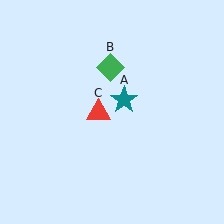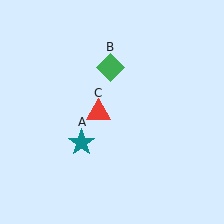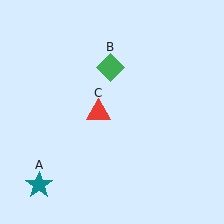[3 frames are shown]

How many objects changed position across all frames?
1 object changed position: teal star (object A).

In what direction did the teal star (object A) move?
The teal star (object A) moved down and to the left.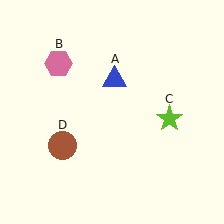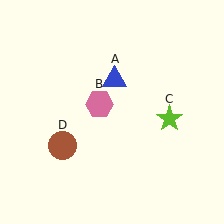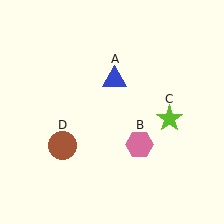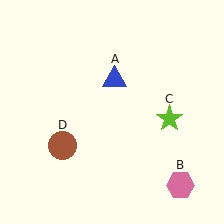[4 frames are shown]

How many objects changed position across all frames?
1 object changed position: pink hexagon (object B).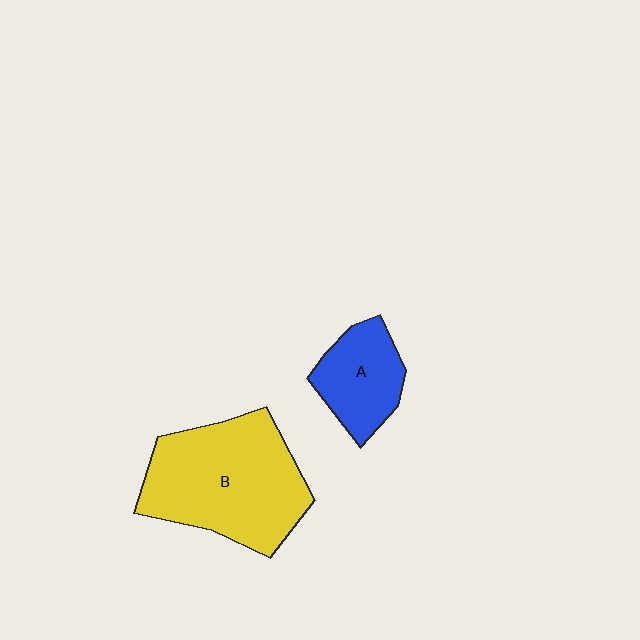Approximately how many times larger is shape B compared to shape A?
Approximately 2.2 times.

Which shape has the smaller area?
Shape A (blue).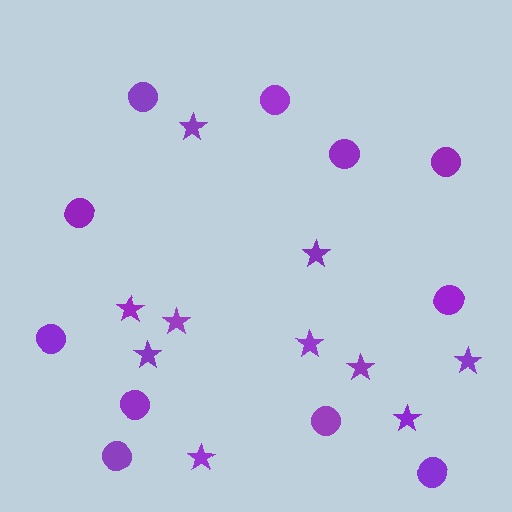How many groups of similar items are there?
There are 2 groups: one group of circles (11) and one group of stars (10).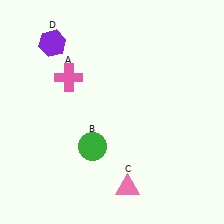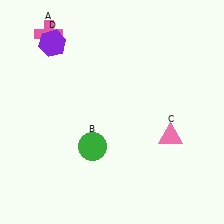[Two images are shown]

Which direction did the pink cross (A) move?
The pink cross (A) moved up.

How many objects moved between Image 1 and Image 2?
2 objects moved between the two images.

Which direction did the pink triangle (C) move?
The pink triangle (C) moved up.